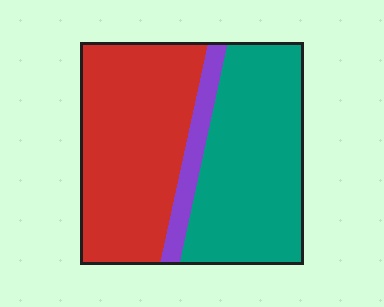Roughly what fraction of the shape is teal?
Teal takes up between a quarter and a half of the shape.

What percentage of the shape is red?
Red takes up about one half (1/2) of the shape.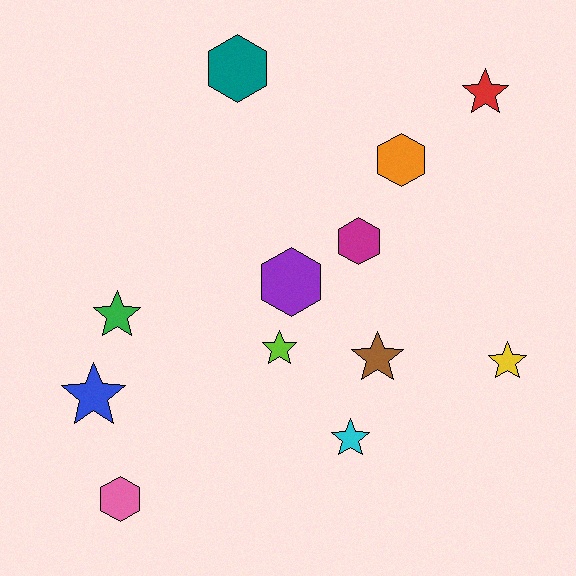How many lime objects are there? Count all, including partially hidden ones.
There is 1 lime object.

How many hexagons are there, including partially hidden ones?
There are 5 hexagons.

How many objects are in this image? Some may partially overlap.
There are 12 objects.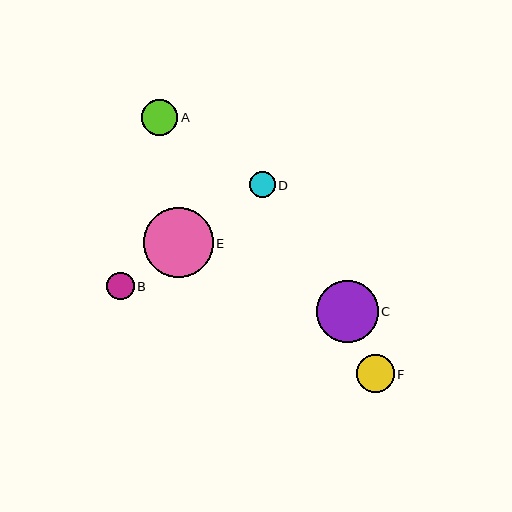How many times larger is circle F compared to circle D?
Circle F is approximately 1.5 times the size of circle D.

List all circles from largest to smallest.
From largest to smallest: E, C, F, A, B, D.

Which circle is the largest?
Circle E is the largest with a size of approximately 70 pixels.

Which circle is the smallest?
Circle D is the smallest with a size of approximately 26 pixels.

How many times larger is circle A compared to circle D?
Circle A is approximately 1.4 times the size of circle D.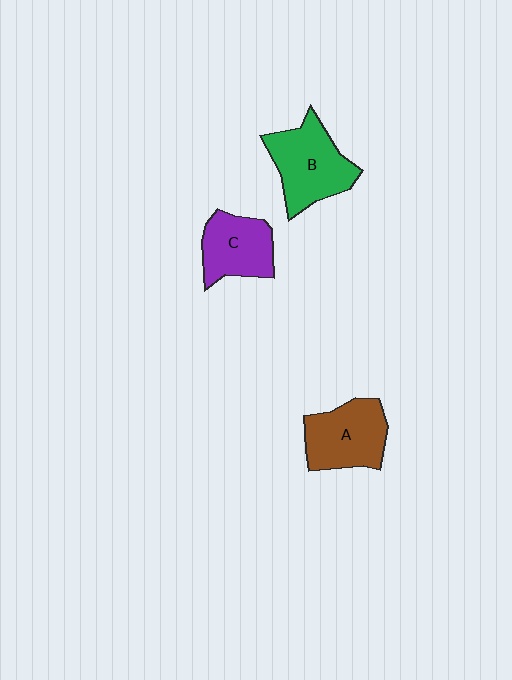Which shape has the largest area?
Shape B (green).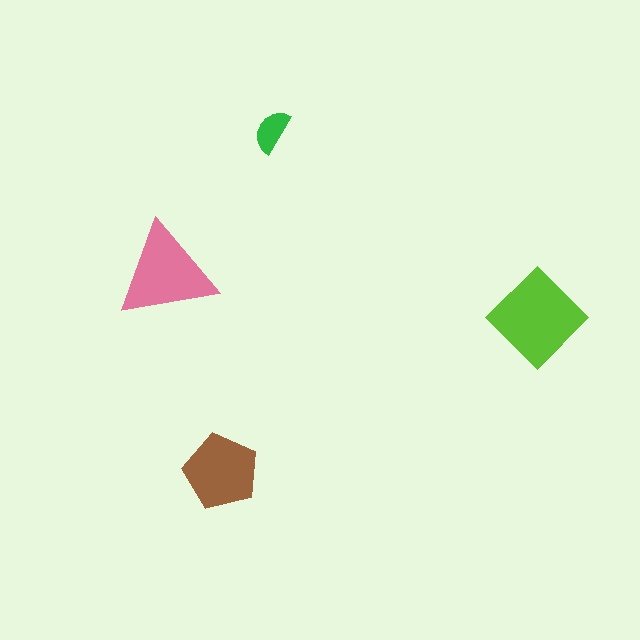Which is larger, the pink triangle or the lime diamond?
The lime diamond.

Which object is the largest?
The lime diamond.